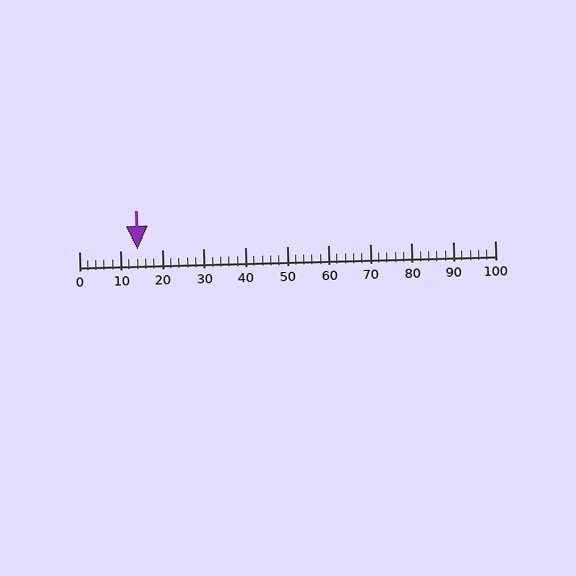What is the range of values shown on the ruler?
The ruler shows values from 0 to 100.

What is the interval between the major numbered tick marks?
The major tick marks are spaced 10 units apart.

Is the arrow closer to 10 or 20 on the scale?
The arrow is closer to 10.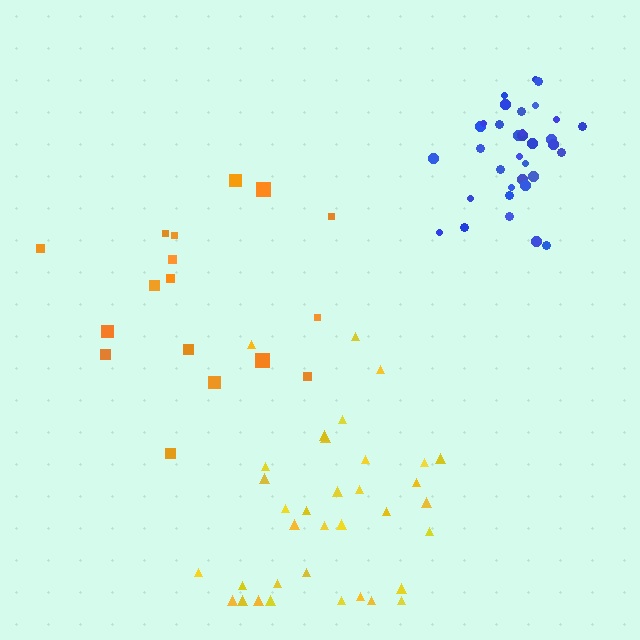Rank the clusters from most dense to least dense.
blue, yellow, orange.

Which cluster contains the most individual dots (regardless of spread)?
Yellow (35).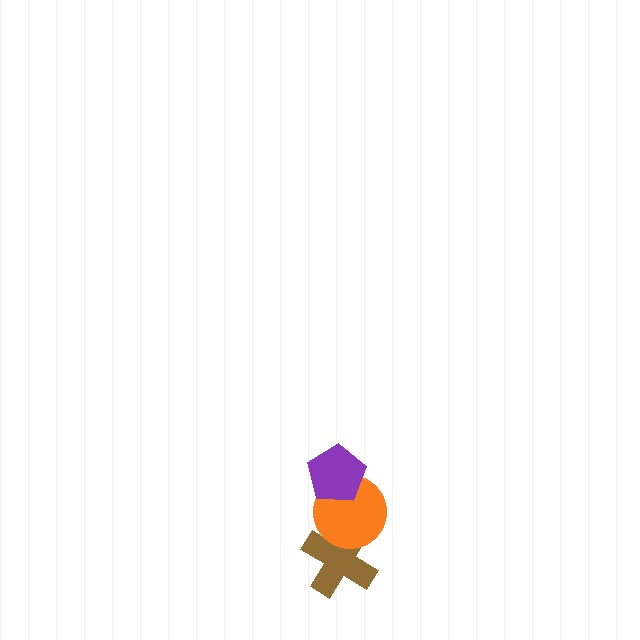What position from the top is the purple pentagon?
The purple pentagon is 1st from the top.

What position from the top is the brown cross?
The brown cross is 3rd from the top.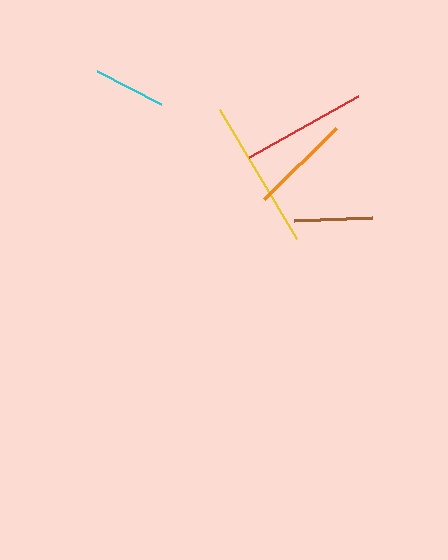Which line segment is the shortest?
The cyan line is the shortest at approximately 72 pixels.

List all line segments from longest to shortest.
From longest to shortest: yellow, red, orange, brown, cyan.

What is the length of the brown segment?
The brown segment is approximately 78 pixels long.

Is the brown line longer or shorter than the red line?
The red line is longer than the brown line.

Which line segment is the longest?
The yellow line is the longest at approximately 150 pixels.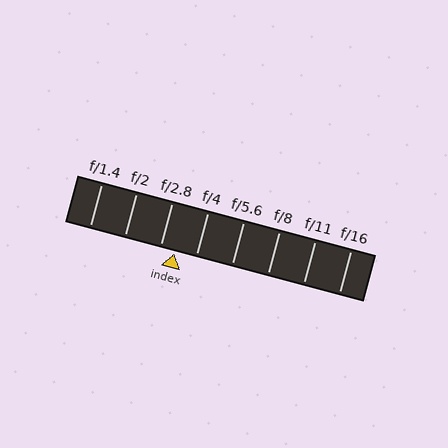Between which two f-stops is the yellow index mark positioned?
The index mark is between f/2.8 and f/4.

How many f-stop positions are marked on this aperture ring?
There are 8 f-stop positions marked.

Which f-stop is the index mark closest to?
The index mark is closest to f/2.8.